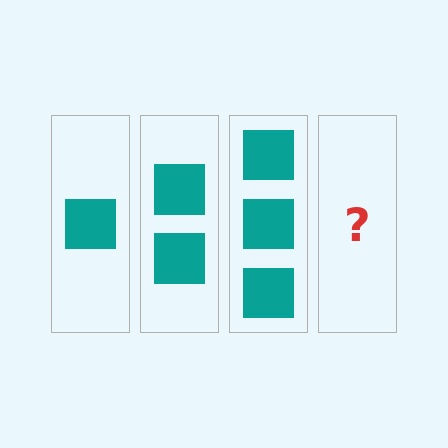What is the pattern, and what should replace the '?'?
The pattern is that each step adds one more square. The '?' should be 4 squares.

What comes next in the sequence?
The next element should be 4 squares.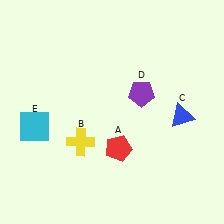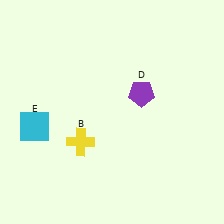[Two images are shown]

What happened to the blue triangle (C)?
The blue triangle (C) was removed in Image 2. It was in the bottom-right area of Image 1.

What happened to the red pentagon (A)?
The red pentagon (A) was removed in Image 2. It was in the bottom-right area of Image 1.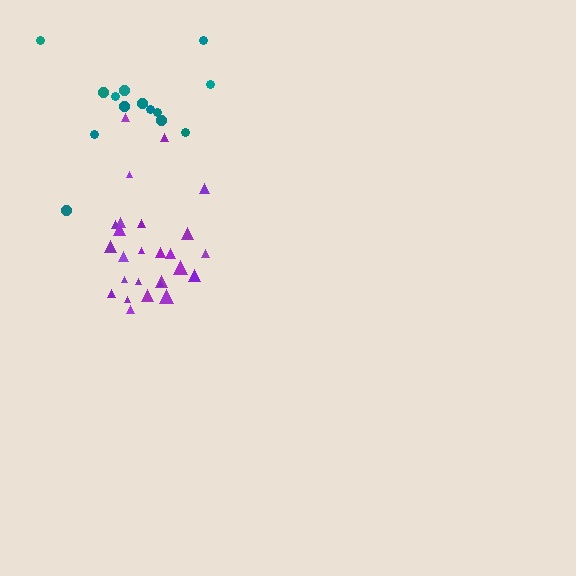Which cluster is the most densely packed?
Purple.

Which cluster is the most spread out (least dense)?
Teal.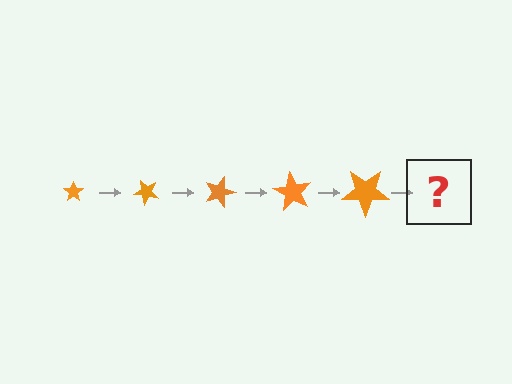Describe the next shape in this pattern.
It should be a star, larger than the previous one and rotated 225 degrees from the start.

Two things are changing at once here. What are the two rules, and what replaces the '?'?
The two rules are that the star grows larger each step and it rotates 45 degrees each step. The '?' should be a star, larger than the previous one and rotated 225 degrees from the start.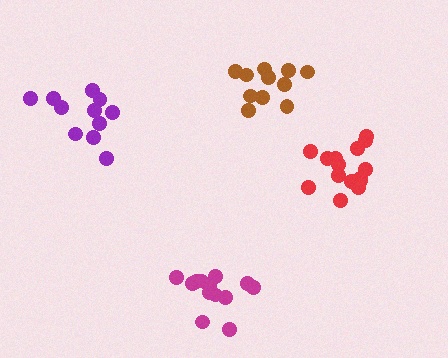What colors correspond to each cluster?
The clusters are colored: purple, red, magenta, brown.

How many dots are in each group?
Group 1: 11 dots, Group 2: 15 dots, Group 3: 13 dots, Group 4: 11 dots (50 total).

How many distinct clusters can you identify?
There are 4 distinct clusters.